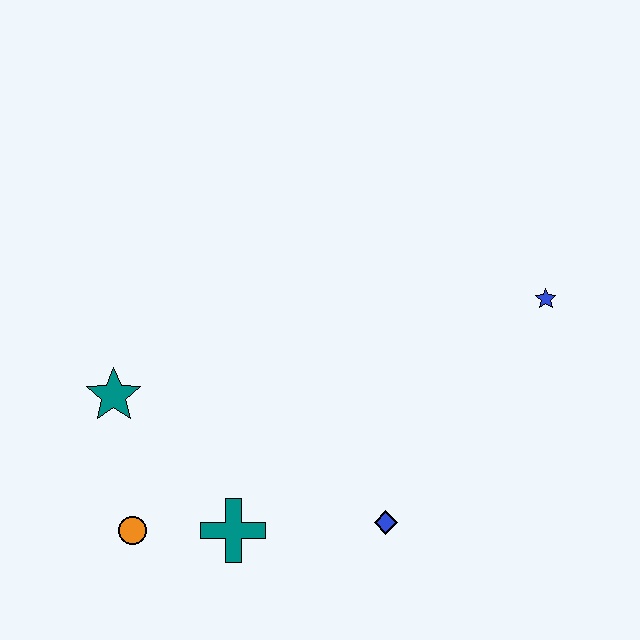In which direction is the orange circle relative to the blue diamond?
The orange circle is to the left of the blue diamond.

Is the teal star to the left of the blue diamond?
Yes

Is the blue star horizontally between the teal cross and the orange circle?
No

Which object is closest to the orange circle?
The teal cross is closest to the orange circle.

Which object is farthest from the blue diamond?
The teal star is farthest from the blue diamond.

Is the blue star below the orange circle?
No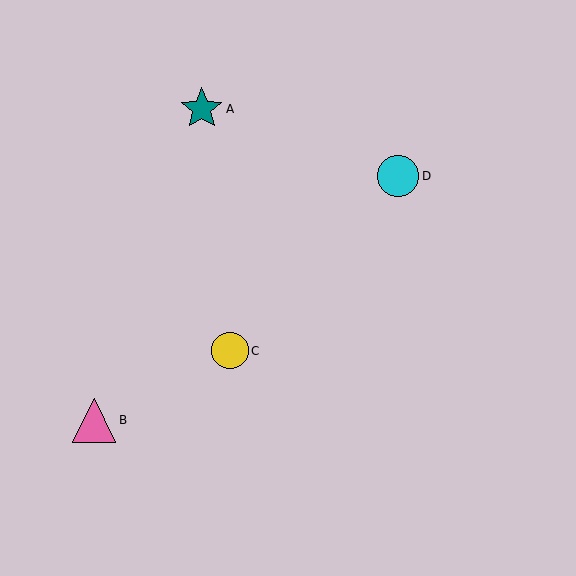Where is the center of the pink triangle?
The center of the pink triangle is at (94, 420).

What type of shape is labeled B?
Shape B is a pink triangle.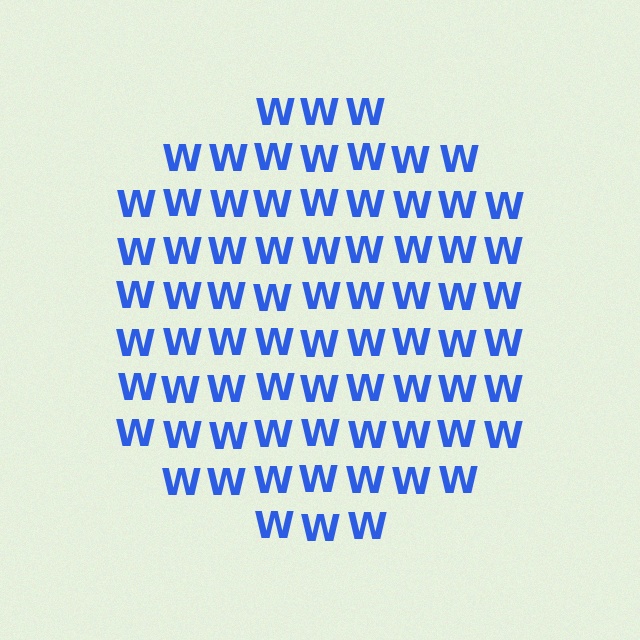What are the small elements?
The small elements are letter W's.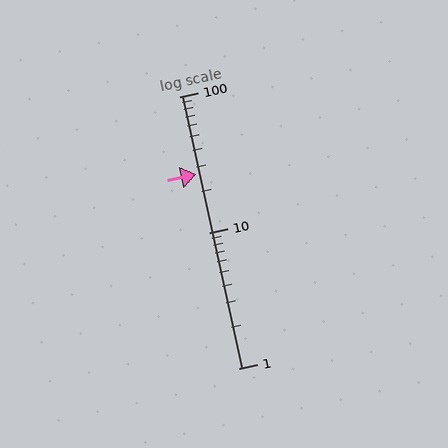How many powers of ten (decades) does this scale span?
The scale spans 2 decades, from 1 to 100.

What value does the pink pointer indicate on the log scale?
The pointer indicates approximately 27.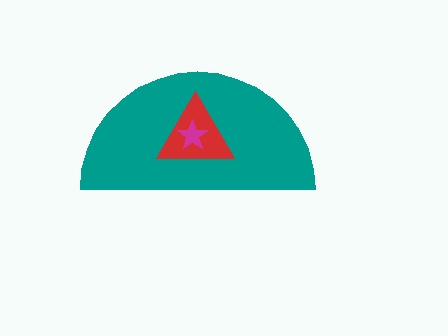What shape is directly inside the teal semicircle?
The red triangle.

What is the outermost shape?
The teal semicircle.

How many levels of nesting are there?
3.